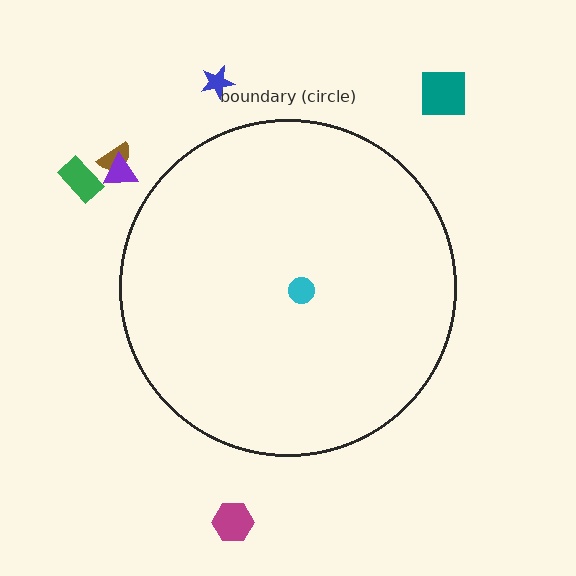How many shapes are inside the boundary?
1 inside, 6 outside.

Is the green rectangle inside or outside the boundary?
Outside.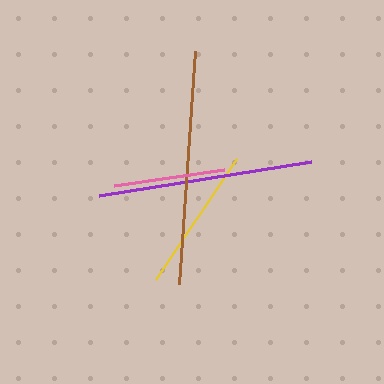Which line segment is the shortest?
The pink line is the shortest at approximately 112 pixels.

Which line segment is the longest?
The brown line is the longest at approximately 234 pixels.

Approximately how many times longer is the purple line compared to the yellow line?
The purple line is approximately 1.5 times the length of the yellow line.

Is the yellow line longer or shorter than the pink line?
The yellow line is longer than the pink line.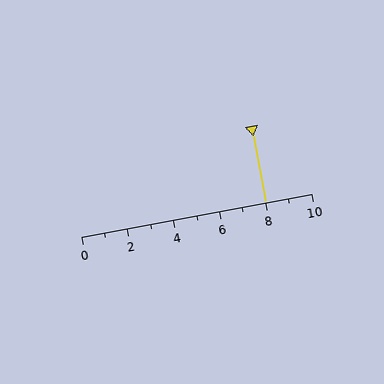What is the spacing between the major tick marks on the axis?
The major ticks are spaced 2 apart.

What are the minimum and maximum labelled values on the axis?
The axis runs from 0 to 10.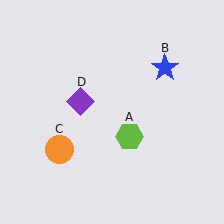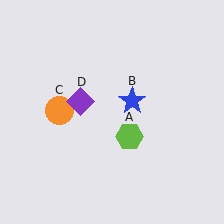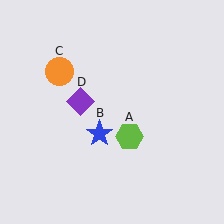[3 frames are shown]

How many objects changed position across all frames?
2 objects changed position: blue star (object B), orange circle (object C).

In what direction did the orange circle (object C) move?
The orange circle (object C) moved up.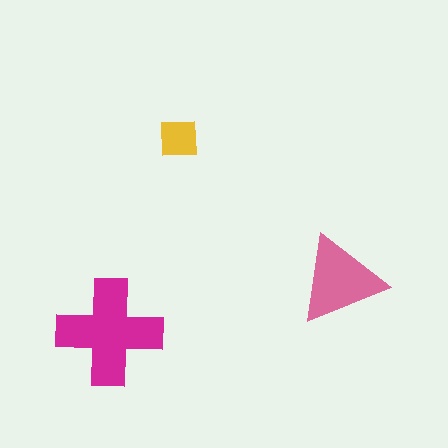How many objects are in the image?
There are 3 objects in the image.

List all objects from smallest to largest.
The yellow square, the pink triangle, the magenta cross.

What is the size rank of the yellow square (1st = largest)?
3rd.